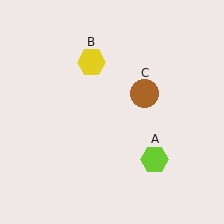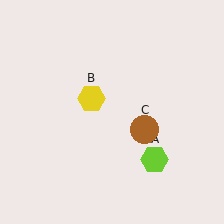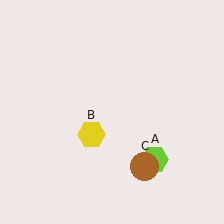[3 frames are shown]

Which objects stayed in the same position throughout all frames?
Lime hexagon (object A) remained stationary.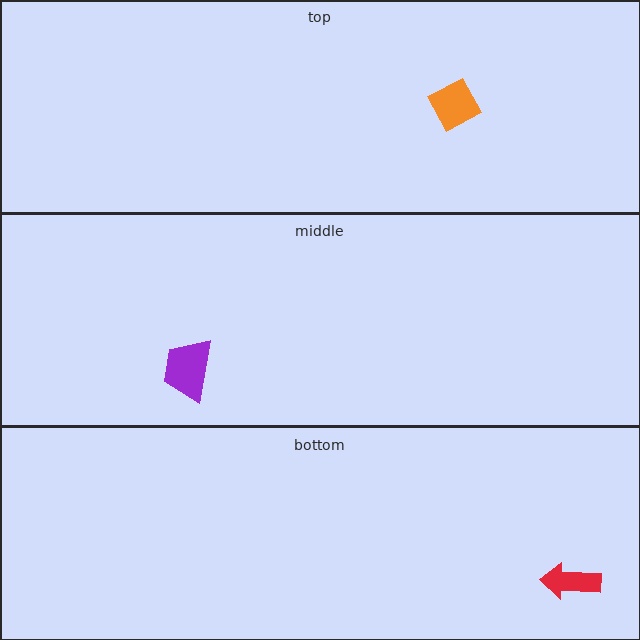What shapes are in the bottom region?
The red arrow.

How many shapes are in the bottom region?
1.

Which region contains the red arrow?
The bottom region.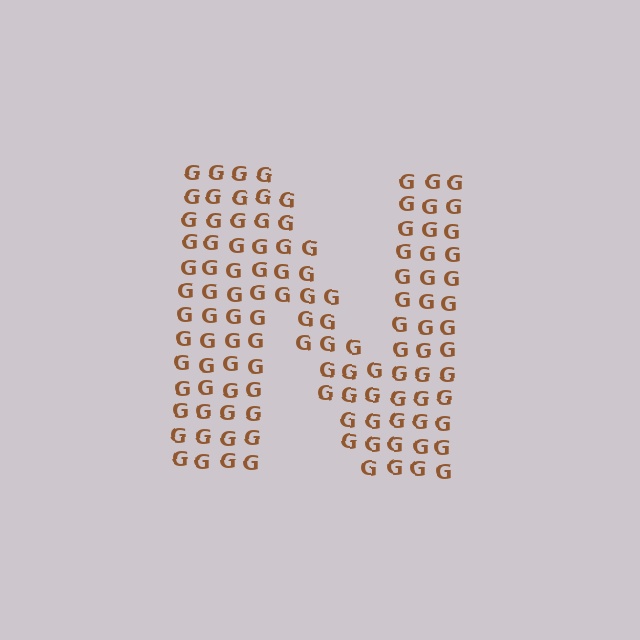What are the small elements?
The small elements are letter G's.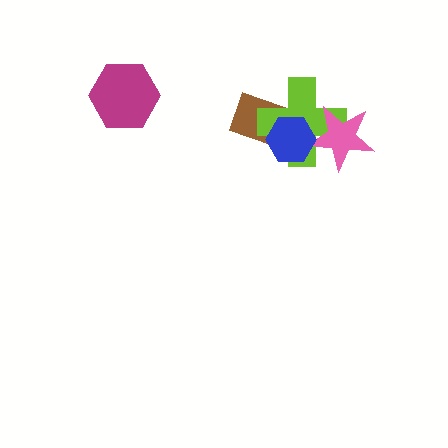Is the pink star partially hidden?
Yes, it is partially covered by another shape.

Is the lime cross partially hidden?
Yes, it is partially covered by another shape.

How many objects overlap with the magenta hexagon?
0 objects overlap with the magenta hexagon.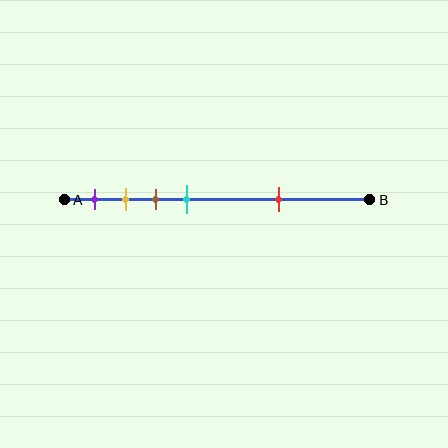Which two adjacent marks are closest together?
The yellow and brown marks are the closest adjacent pair.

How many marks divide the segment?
There are 5 marks dividing the segment.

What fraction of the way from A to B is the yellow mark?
The yellow mark is approximately 20% (0.2) of the way from A to B.